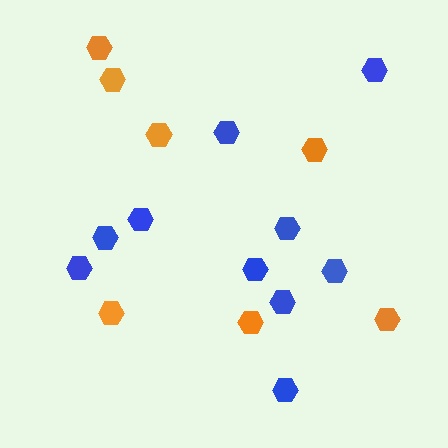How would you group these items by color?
There are 2 groups: one group of blue hexagons (10) and one group of orange hexagons (7).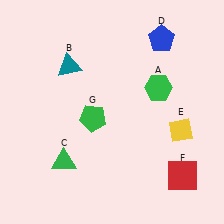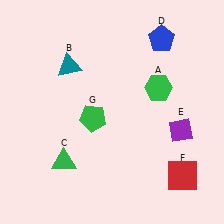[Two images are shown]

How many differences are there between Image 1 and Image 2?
There is 1 difference between the two images.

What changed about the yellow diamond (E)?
In Image 1, E is yellow. In Image 2, it changed to purple.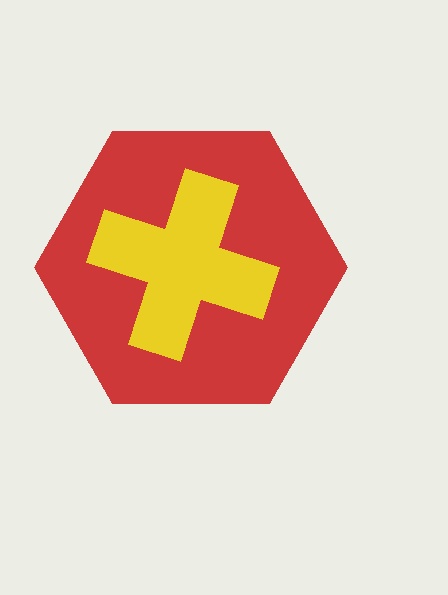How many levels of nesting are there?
2.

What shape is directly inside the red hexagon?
The yellow cross.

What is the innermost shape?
The yellow cross.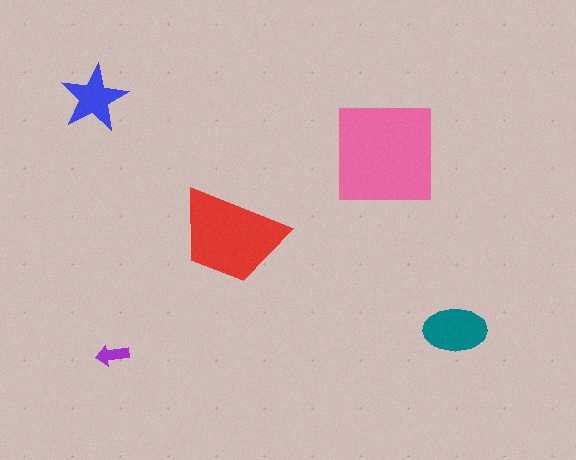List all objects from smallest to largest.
The purple arrow, the blue star, the teal ellipse, the red trapezoid, the pink square.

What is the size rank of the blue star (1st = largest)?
4th.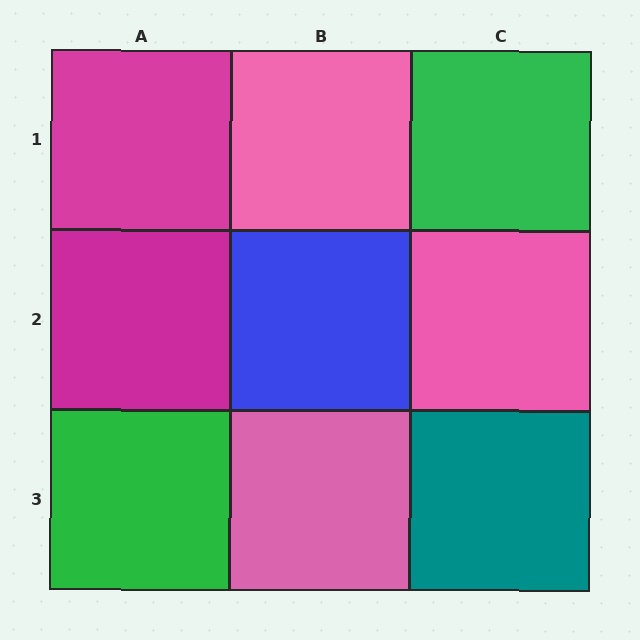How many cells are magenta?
2 cells are magenta.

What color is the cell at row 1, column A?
Magenta.